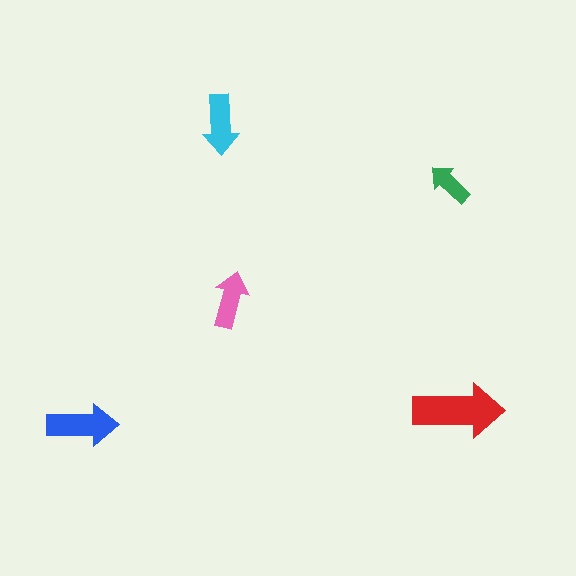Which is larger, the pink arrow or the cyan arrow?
The cyan one.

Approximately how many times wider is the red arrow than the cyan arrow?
About 1.5 times wider.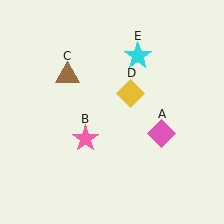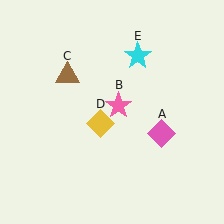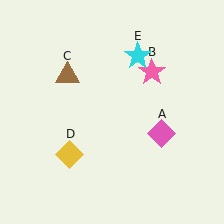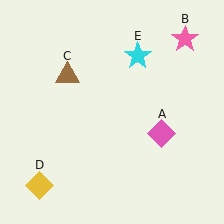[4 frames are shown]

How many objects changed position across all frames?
2 objects changed position: pink star (object B), yellow diamond (object D).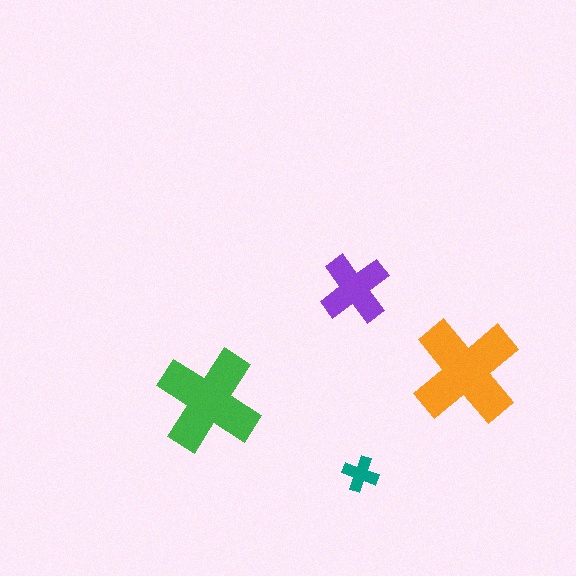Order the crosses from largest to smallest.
the orange one, the green one, the purple one, the teal one.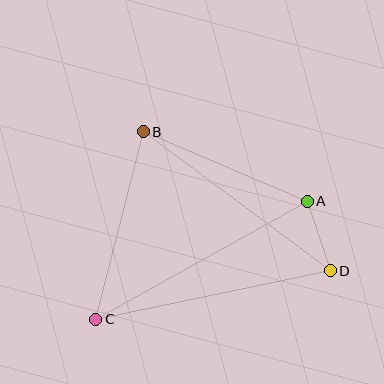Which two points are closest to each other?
Points A and D are closest to each other.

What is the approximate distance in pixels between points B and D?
The distance between B and D is approximately 233 pixels.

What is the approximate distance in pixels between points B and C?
The distance between B and C is approximately 194 pixels.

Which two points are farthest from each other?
Points A and C are farthest from each other.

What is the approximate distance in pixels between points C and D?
The distance between C and D is approximately 239 pixels.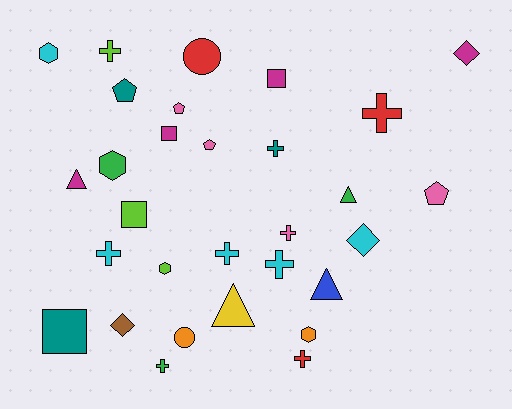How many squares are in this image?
There are 4 squares.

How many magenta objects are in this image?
There are 4 magenta objects.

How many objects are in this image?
There are 30 objects.